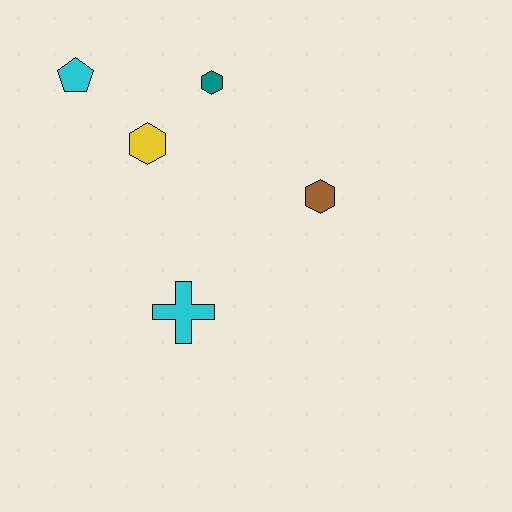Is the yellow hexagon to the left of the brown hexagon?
Yes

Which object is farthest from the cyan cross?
The cyan pentagon is farthest from the cyan cross.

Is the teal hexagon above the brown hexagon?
Yes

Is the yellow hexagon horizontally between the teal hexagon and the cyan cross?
No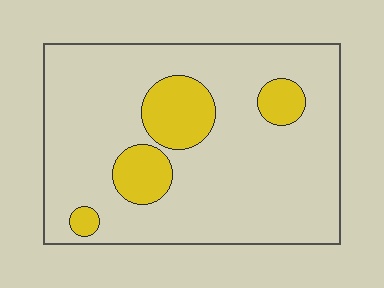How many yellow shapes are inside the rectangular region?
4.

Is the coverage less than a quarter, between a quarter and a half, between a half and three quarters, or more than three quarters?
Less than a quarter.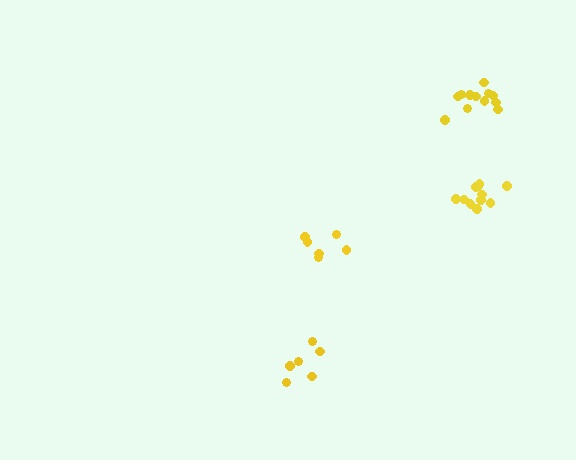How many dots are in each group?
Group 1: 6 dots, Group 2: 12 dots, Group 3: 11 dots, Group 4: 6 dots (35 total).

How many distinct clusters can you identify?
There are 4 distinct clusters.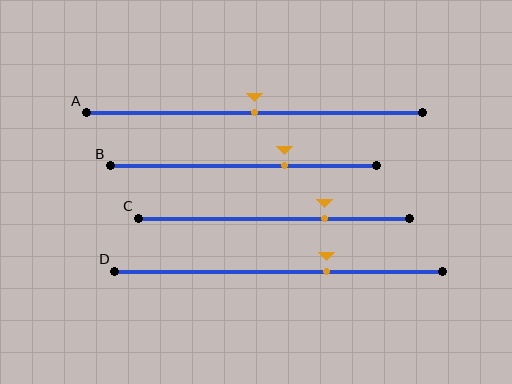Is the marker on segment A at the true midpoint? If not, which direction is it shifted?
Yes, the marker on segment A is at the true midpoint.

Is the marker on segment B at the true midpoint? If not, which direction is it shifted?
No, the marker on segment B is shifted to the right by about 16% of the segment length.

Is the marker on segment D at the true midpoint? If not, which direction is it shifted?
No, the marker on segment D is shifted to the right by about 15% of the segment length.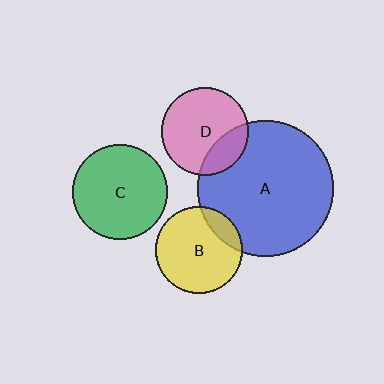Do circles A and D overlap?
Yes.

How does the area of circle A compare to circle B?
Approximately 2.5 times.